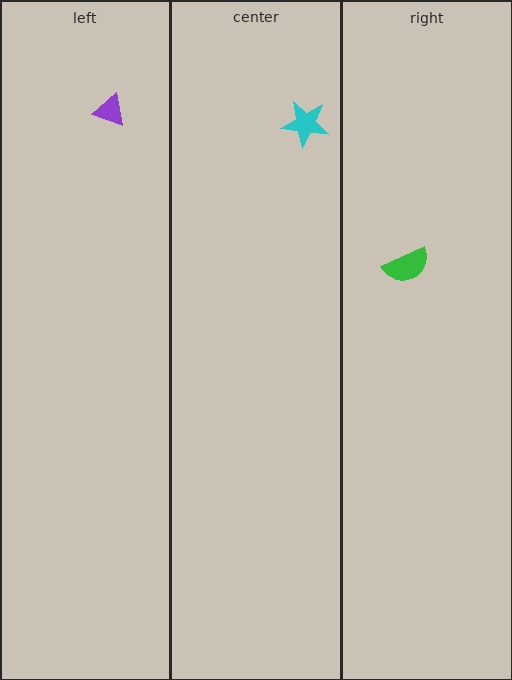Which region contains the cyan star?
The center region.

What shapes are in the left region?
The purple triangle.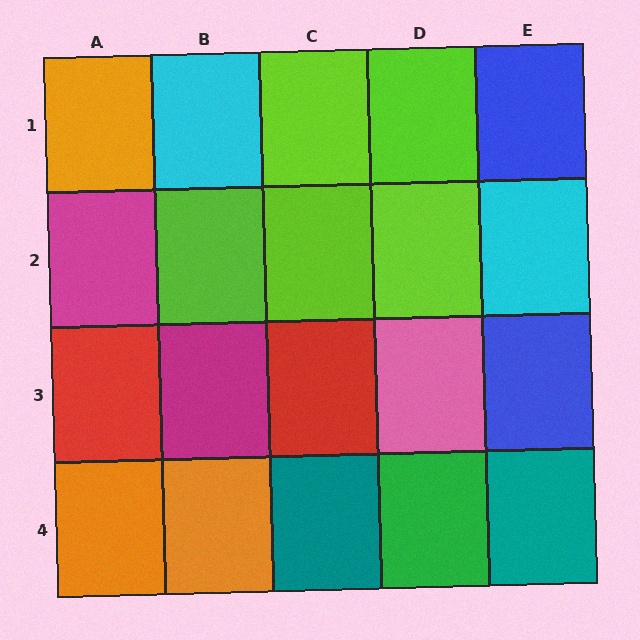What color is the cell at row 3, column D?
Pink.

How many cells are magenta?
2 cells are magenta.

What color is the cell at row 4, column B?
Orange.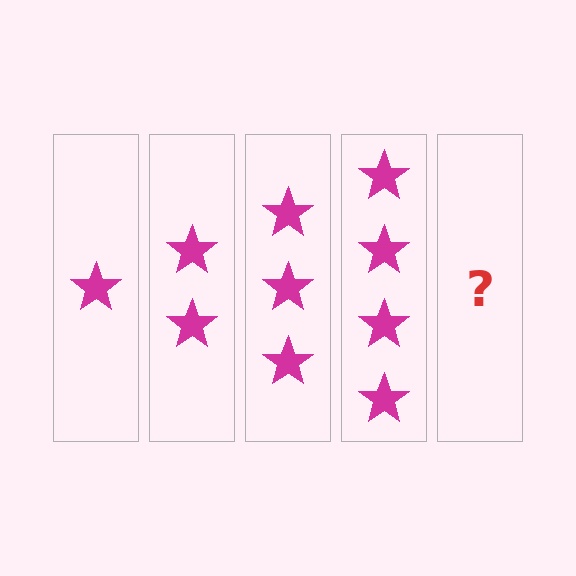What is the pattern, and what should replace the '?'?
The pattern is that each step adds one more star. The '?' should be 5 stars.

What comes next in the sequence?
The next element should be 5 stars.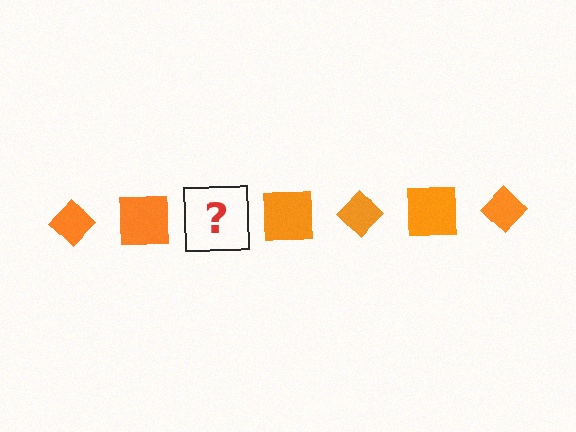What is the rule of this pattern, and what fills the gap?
The rule is that the pattern cycles through diamond, square shapes in orange. The gap should be filled with an orange diamond.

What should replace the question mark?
The question mark should be replaced with an orange diamond.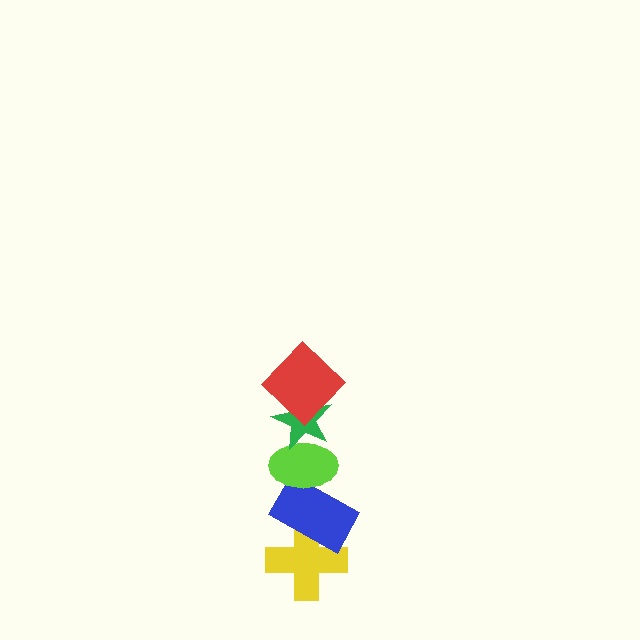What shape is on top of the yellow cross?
The blue rectangle is on top of the yellow cross.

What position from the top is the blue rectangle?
The blue rectangle is 4th from the top.